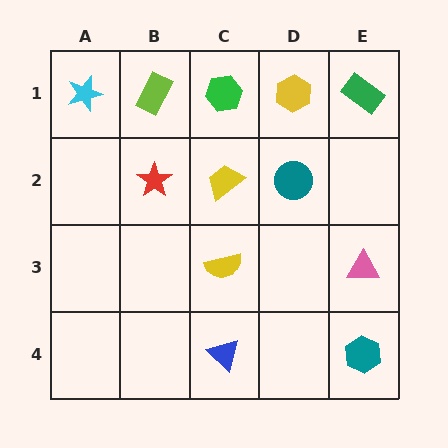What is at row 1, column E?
A green rectangle.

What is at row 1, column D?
A yellow hexagon.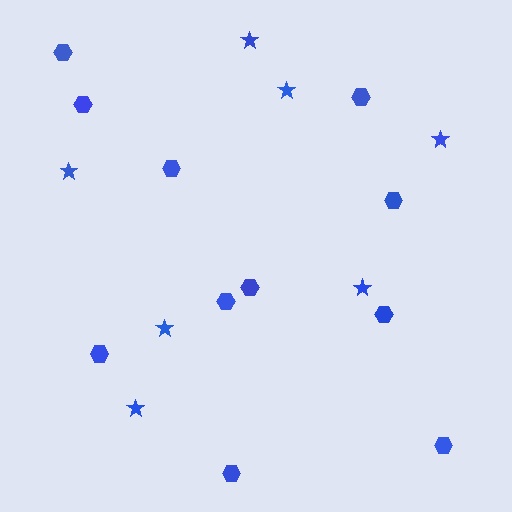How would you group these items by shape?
There are 2 groups: one group of stars (7) and one group of hexagons (11).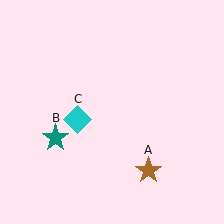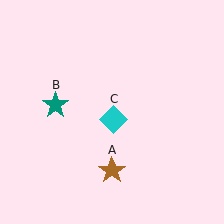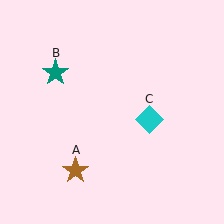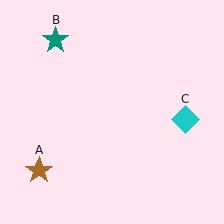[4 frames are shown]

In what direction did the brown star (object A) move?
The brown star (object A) moved left.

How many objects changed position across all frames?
3 objects changed position: brown star (object A), teal star (object B), cyan diamond (object C).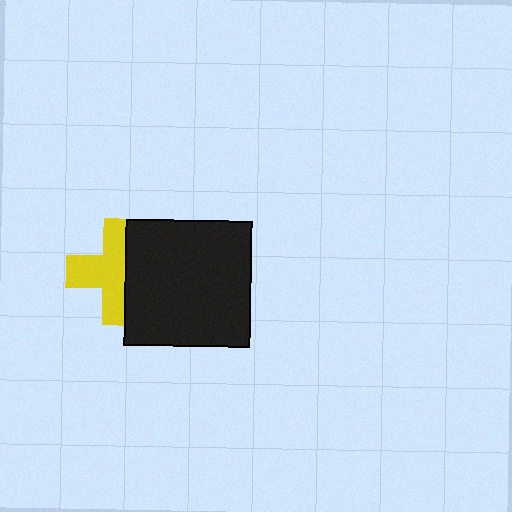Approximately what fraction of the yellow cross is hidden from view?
Roughly 39% of the yellow cross is hidden behind the black square.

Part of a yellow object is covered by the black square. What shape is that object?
It is a cross.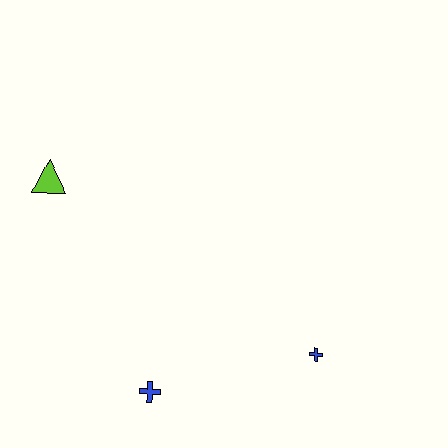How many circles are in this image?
There are no circles.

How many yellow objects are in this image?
There are no yellow objects.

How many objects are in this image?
There are 3 objects.